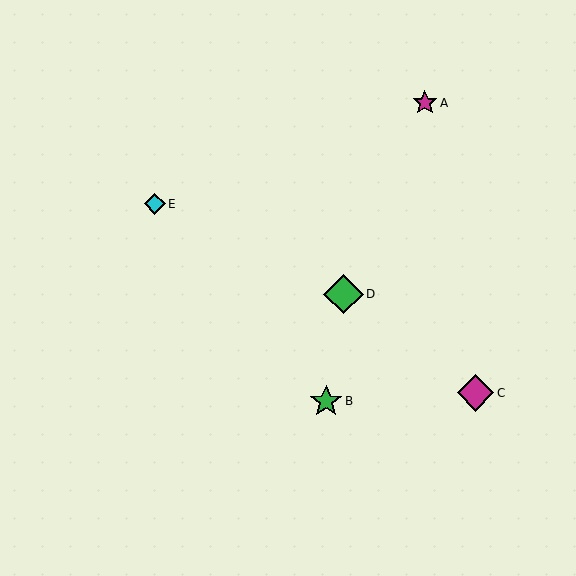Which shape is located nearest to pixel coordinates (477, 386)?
The magenta diamond (labeled C) at (475, 393) is nearest to that location.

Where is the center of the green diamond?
The center of the green diamond is at (343, 294).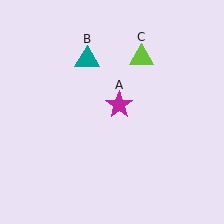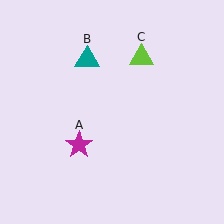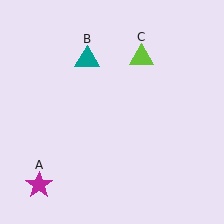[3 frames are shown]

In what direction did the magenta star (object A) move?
The magenta star (object A) moved down and to the left.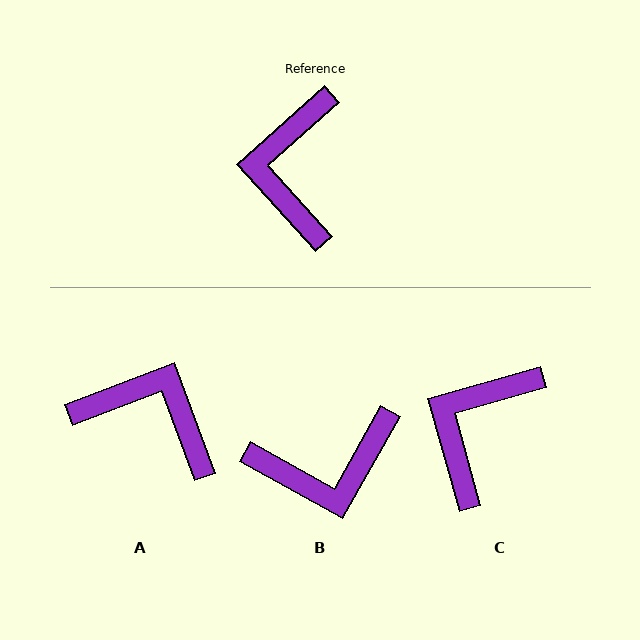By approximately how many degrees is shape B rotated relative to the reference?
Approximately 109 degrees counter-clockwise.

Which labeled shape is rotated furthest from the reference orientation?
A, about 111 degrees away.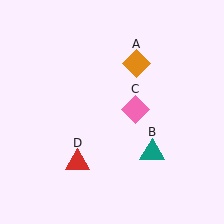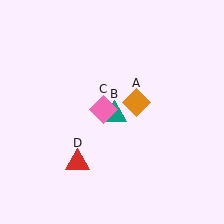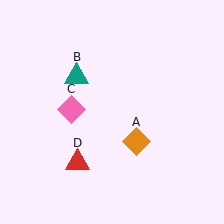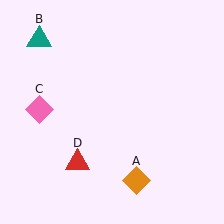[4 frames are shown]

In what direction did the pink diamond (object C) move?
The pink diamond (object C) moved left.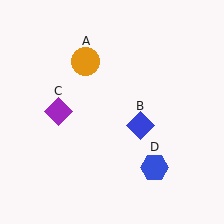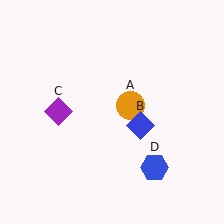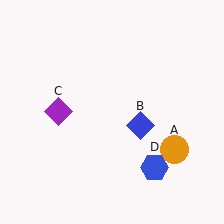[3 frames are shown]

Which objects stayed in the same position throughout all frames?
Blue diamond (object B) and purple diamond (object C) and blue hexagon (object D) remained stationary.